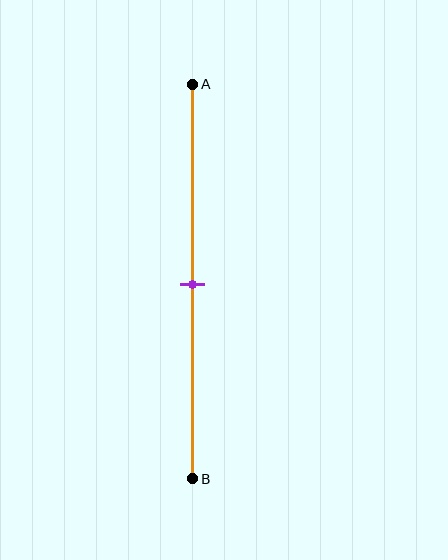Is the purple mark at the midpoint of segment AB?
Yes, the mark is approximately at the midpoint.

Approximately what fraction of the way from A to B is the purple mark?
The purple mark is approximately 50% of the way from A to B.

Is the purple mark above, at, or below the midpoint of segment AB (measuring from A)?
The purple mark is approximately at the midpoint of segment AB.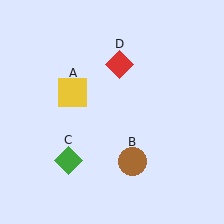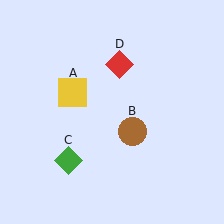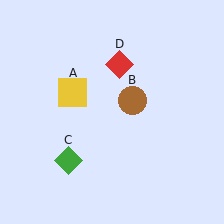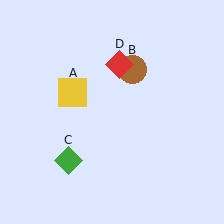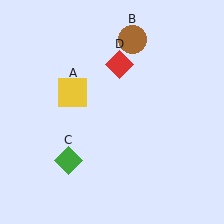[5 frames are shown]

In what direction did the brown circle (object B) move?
The brown circle (object B) moved up.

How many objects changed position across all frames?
1 object changed position: brown circle (object B).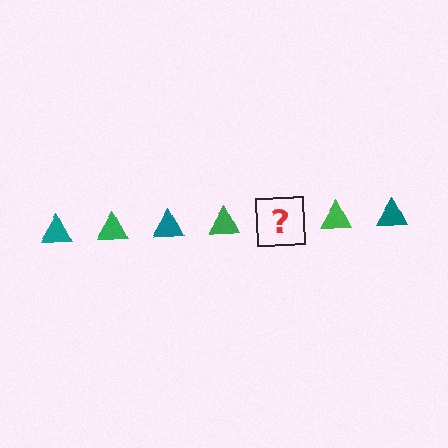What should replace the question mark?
The question mark should be replaced with a teal triangle.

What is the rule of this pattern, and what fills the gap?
The rule is that the pattern cycles through teal, green triangles. The gap should be filled with a teal triangle.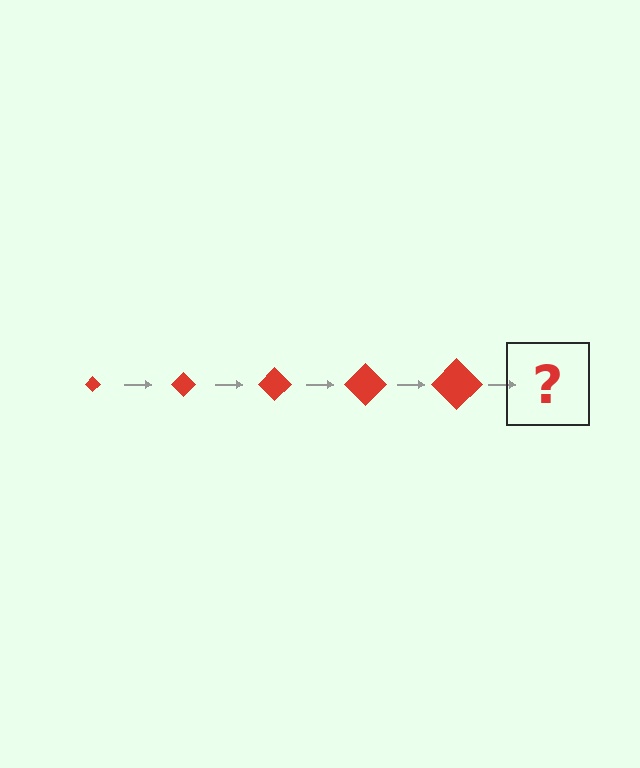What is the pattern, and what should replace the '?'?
The pattern is that the diamond gets progressively larger each step. The '?' should be a red diamond, larger than the previous one.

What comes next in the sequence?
The next element should be a red diamond, larger than the previous one.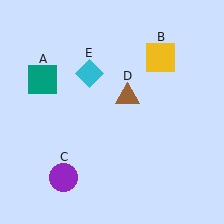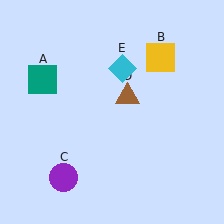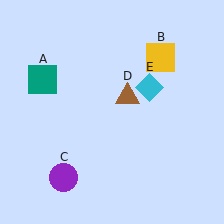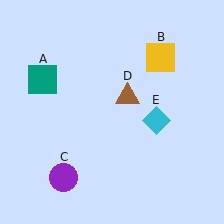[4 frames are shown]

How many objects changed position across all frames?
1 object changed position: cyan diamond (object E).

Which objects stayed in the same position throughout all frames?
Teal square (object A) and yellow square (object B) and purple circle (object C) and brown triangle (object D) remained stationary.